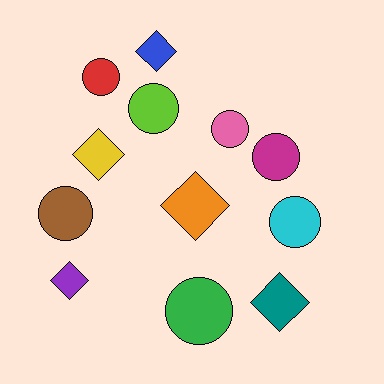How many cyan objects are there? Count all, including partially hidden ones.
There is 1 cyan object.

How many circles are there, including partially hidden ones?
There are 7 circles.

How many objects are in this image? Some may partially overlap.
There are 12 objects.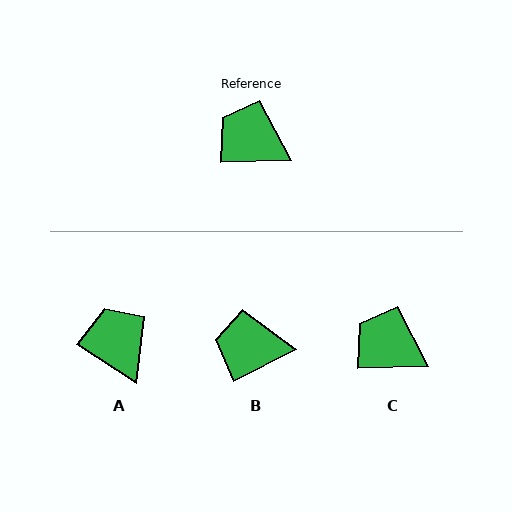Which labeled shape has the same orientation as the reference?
C.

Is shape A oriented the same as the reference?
No, it is off by about 35 degrees.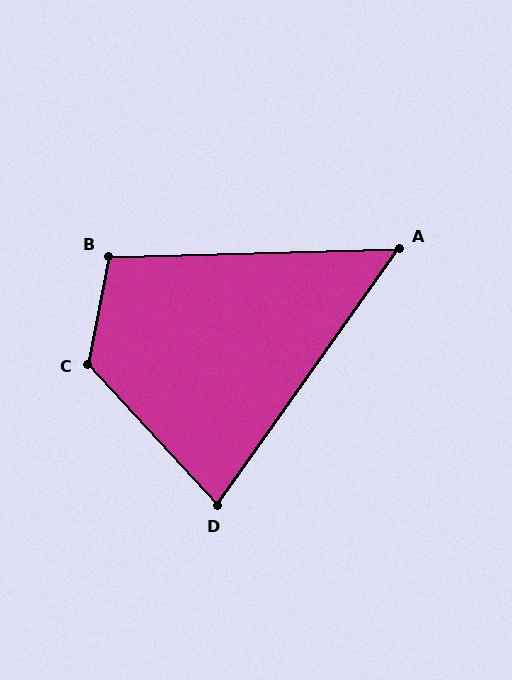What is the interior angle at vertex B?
Approximately 102 degrees (obtuse).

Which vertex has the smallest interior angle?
A, at approximately 53 degrees.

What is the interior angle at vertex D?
Approximately 78 degrees (acute).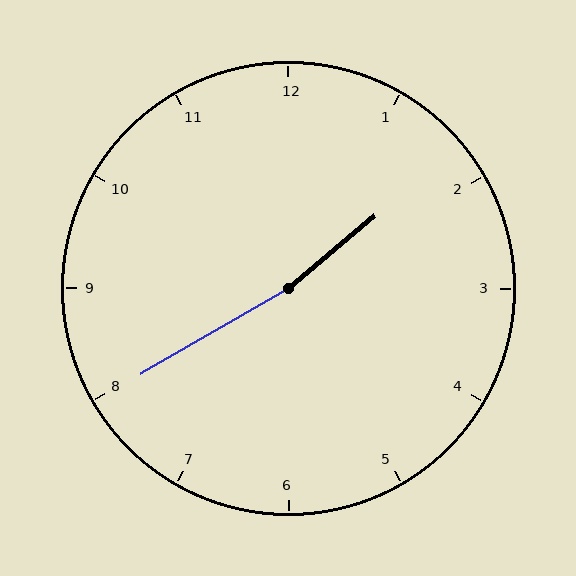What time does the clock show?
1:40.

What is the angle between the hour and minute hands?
Approximately 170 degrees.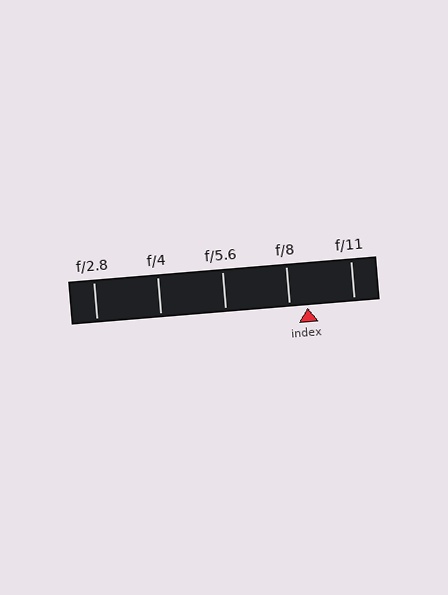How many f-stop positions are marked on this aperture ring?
There are 5 f-stop positions marked.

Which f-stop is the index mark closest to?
The index mark is closest to f/8.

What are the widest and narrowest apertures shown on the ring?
The widest aperture shown is f/2.8 and the narrowest is f/11.